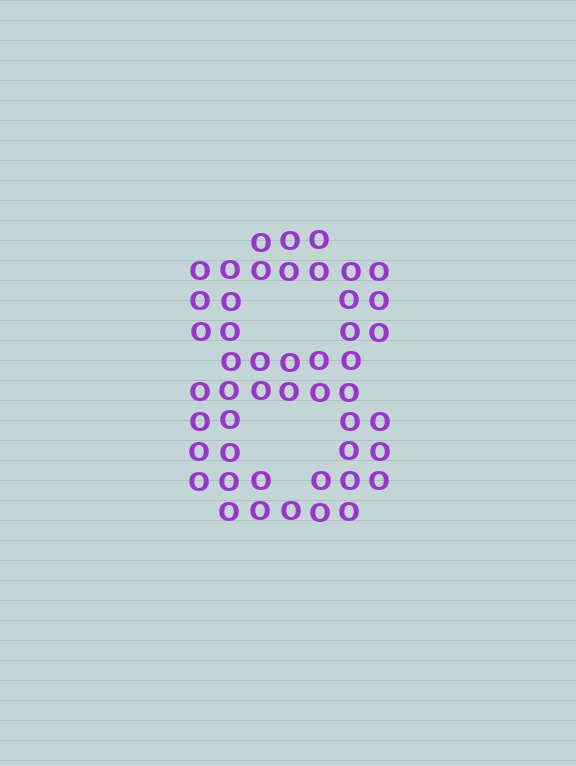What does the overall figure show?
The overall figure shows the digit 8.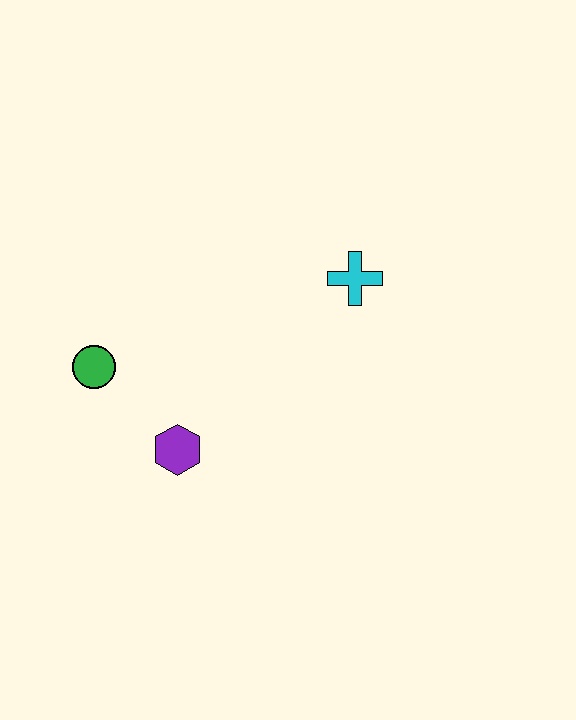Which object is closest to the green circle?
The purple hexagon is closest to the green circle.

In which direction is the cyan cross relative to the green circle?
The cyan cross is to the right of the green circle.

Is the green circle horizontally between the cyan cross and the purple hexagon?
No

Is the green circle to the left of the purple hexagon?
Yes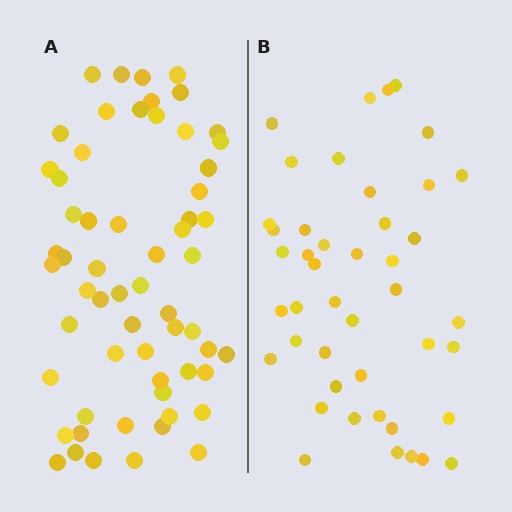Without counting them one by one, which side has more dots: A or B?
Region A (the left region) has more dots.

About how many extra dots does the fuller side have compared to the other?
Region A has approximately 15 more dots than region B.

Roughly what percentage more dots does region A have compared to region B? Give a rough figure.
About 35% more.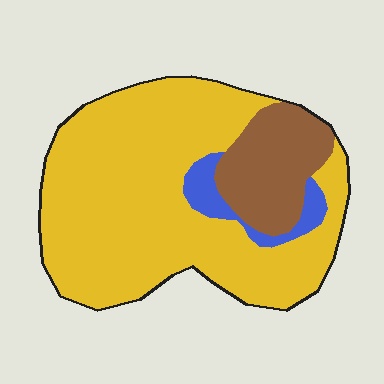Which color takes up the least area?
Blue, at roughly 5%.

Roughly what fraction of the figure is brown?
Brown takes up about one sixth (1/6) of the figure.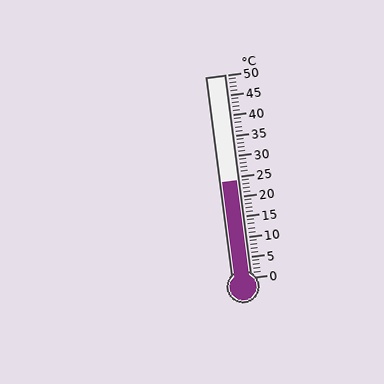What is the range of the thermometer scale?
The thermometer scale ranges from 0°C to 50°C.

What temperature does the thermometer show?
The thermometer shows approximately 24°C.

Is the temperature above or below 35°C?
The temperature is below 35°C.